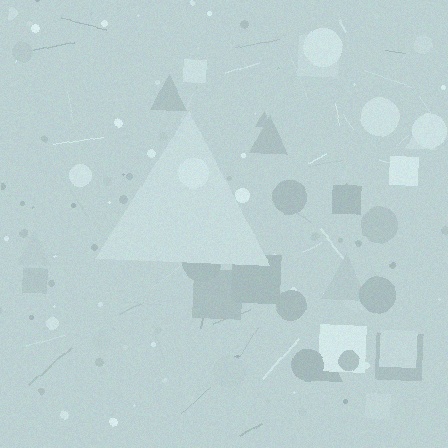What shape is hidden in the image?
A triangle is hidden in the image.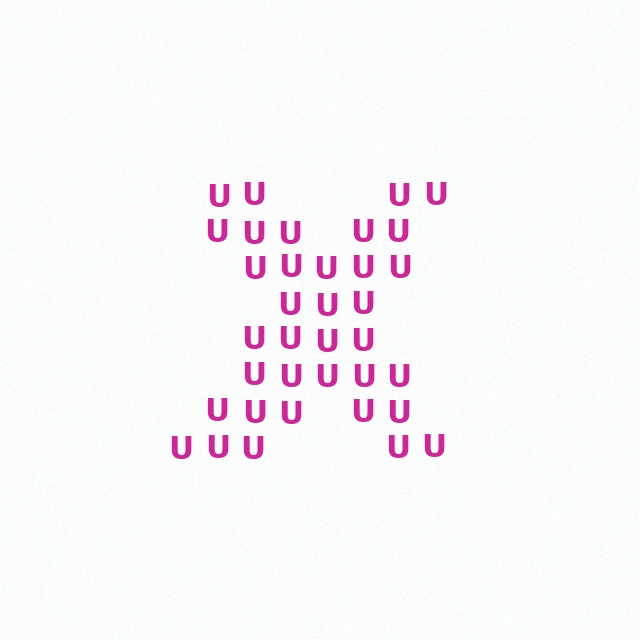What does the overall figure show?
The overall figure shows the letter X.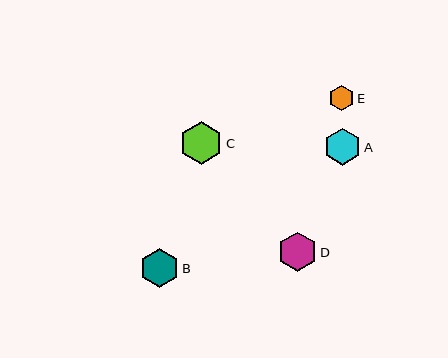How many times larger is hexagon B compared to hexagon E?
Hexagon B is approximately 1.5 times the size of hexagon E.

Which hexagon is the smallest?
Hexagon E is the smallest with a size of approximately 25 pixels.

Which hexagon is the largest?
Hexagon C is the largest with a size of approximately 43 pixels.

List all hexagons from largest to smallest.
From largest to smallest: C, D, B, A, E.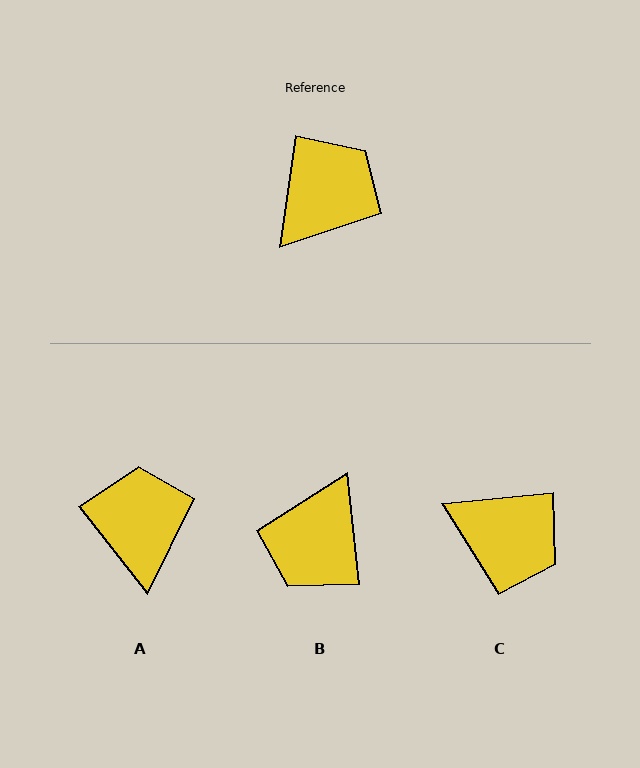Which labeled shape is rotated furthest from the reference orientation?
B, about 166 degrees away.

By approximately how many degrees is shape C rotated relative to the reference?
Approximately 76 degrees clockwise.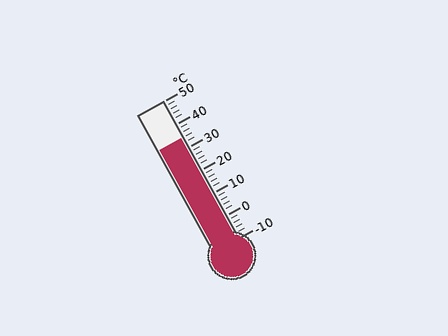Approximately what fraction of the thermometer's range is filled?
The thermometer is filled to approximately 75% of its range.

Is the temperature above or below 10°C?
The temperature is above 10°C.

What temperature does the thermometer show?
The thermometer shows approximately 34°C.